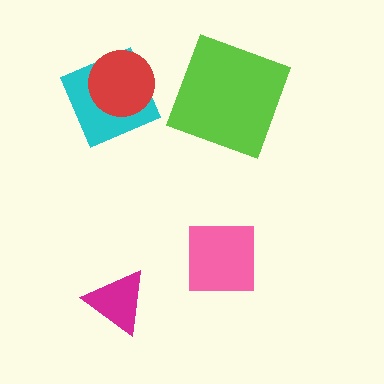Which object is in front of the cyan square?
The red circle is in front of the cyan square.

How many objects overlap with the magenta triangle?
0 objects overlap with the magenta triangle.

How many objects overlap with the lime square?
0 objects overlap with the lime square.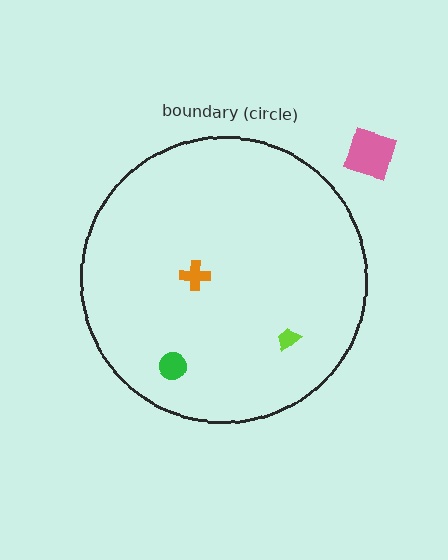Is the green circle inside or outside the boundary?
Inside.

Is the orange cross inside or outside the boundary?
Inside.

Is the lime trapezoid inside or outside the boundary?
Inside.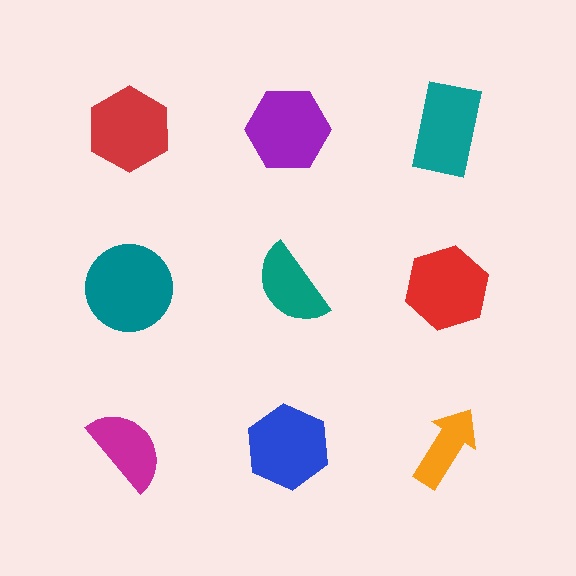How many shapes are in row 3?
3 shapes.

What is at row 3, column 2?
A blue hexagon.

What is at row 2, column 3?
A red hexagon.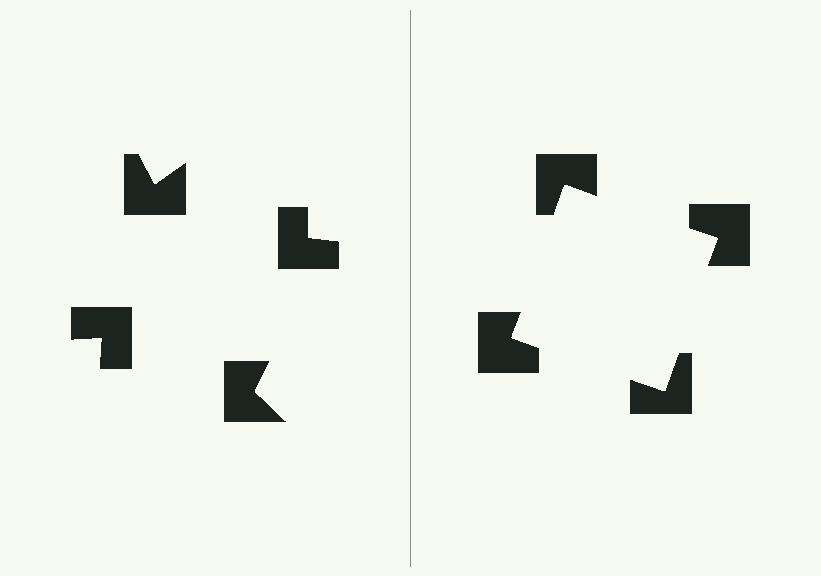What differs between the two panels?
The notched squares are positioned identically on both sides; only the wedge orientations differ. On the right they align to a square; on the left they are misaligned.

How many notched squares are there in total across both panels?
8 — 4 on each side.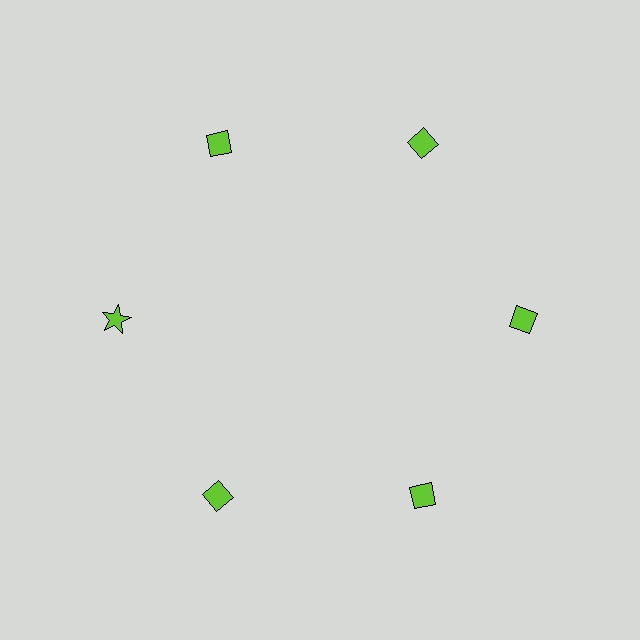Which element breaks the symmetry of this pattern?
The lime star at roughly the 9 o'clock position breaks the symmetry. All other shapes are lime diamonds.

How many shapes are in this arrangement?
There are 6 shapes arranged in a ring pattern.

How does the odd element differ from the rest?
It has a different shape: star instead of diamond.